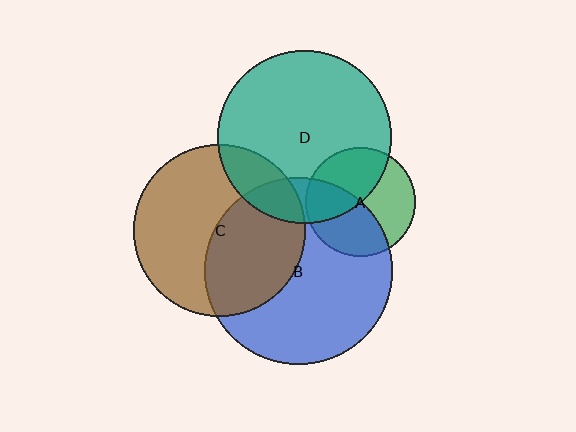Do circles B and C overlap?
Yes.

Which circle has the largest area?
Circle B (blue).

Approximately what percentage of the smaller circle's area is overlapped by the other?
Approximately 45%.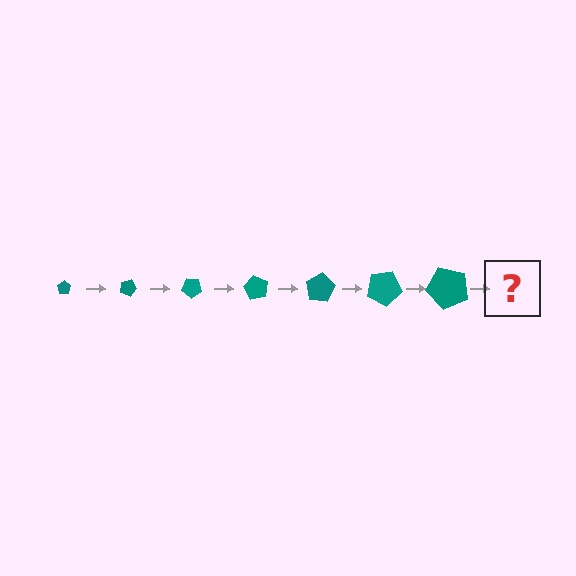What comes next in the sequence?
The next element should be a pentagon, larger than the previous one and rotated 140 degrees from the start.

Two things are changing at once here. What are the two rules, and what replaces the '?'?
The two rules are that the pentagon grows larger each step and it rotates 20 degrees each step. The '?' should be a pentagon, larger than the previous one and rotated 140 degrees from the start.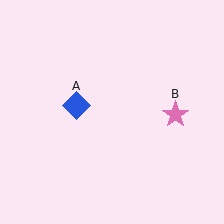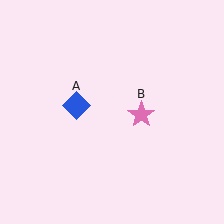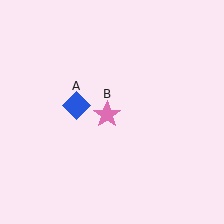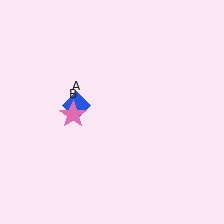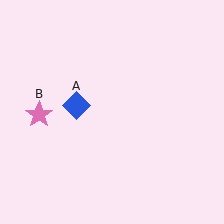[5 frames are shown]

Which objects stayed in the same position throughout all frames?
Blue diamond (object A) remained stationary.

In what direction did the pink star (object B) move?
The pink star (object B) moved left.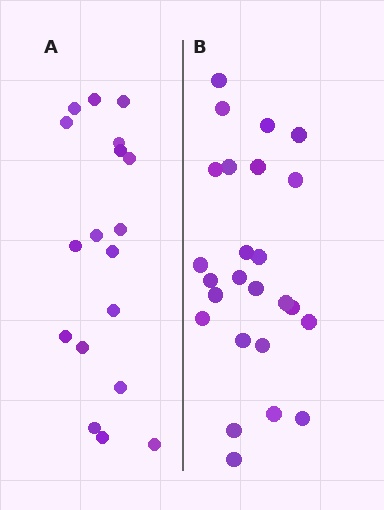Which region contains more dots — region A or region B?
Region B (the right region) has more dots.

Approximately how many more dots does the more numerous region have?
Region B has roughly 8 or so more dots than region A.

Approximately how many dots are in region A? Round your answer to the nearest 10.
About 20 dots. (The exact count is 18, which rounds to 20.)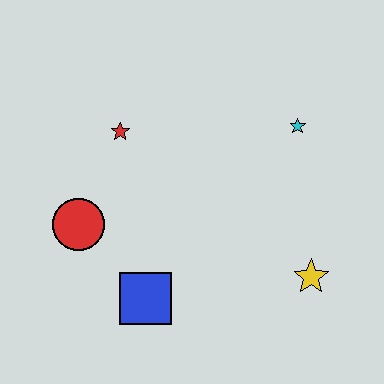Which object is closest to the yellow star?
The cyan star is closest to the yellow star.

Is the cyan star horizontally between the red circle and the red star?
No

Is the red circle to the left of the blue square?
Yes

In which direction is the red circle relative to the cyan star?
The red circle is to the left of the cyan star.